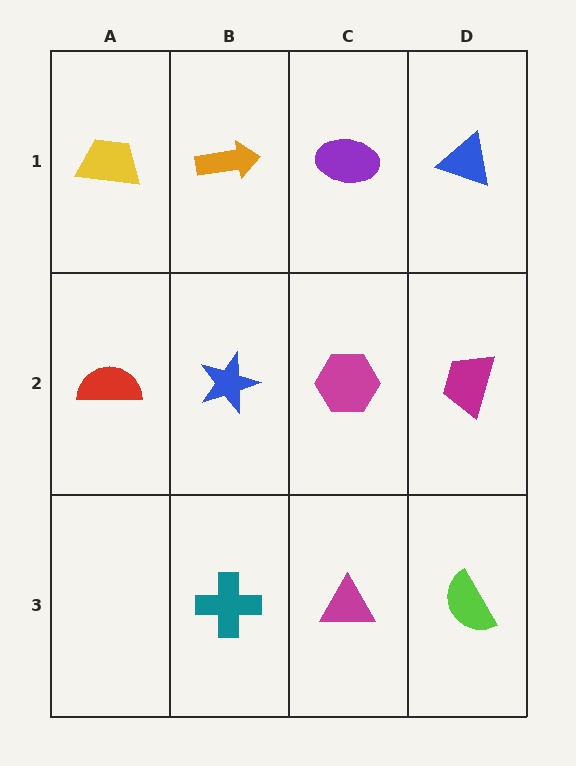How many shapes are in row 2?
4 shapes.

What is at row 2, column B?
A blue star.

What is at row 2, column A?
A red semicircle.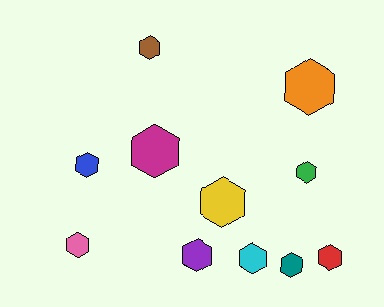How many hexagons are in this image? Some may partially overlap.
There are 11 hexagons.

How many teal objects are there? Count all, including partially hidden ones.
There is 1 teal object.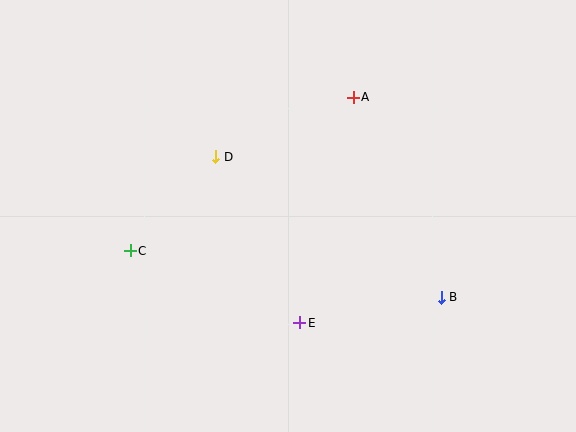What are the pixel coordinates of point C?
Point C is at (130, 251).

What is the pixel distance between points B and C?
The distance between B and C is 314 pixels.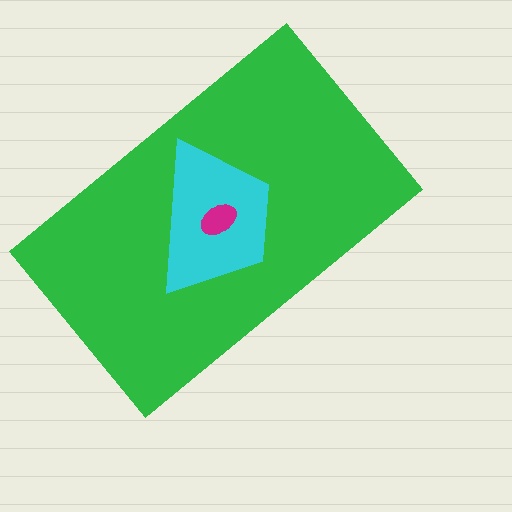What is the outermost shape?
The green rectangle.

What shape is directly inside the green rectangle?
The cyan trapezoid.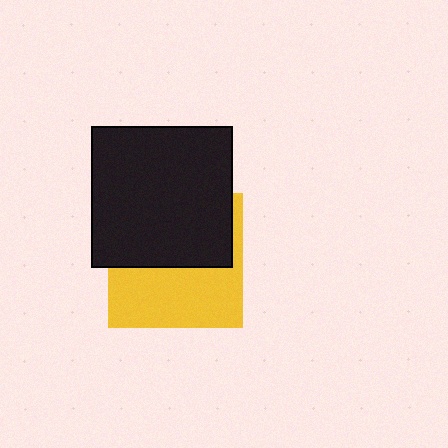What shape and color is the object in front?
The object in front is a black square.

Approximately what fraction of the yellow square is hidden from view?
Roughly 51% of the yellow square is hidden behind the black square.